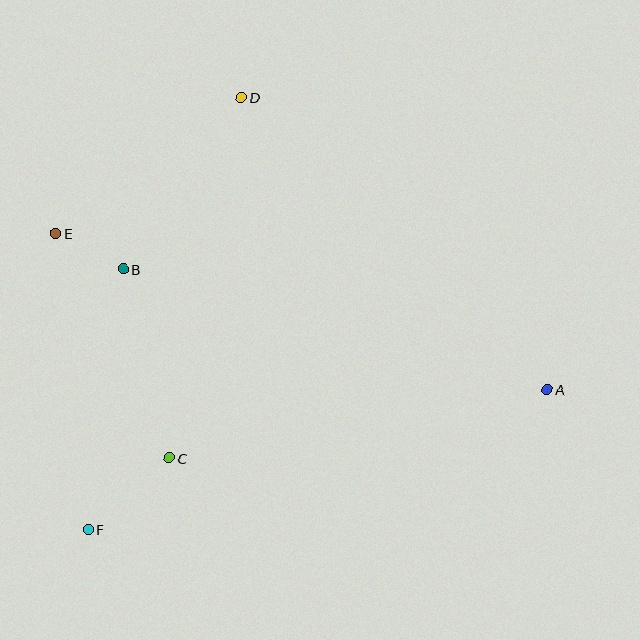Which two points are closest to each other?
Points B and E are closest to each other.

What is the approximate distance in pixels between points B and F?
The distance between B and F is approximately 263 pixels.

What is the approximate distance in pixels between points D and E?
The distance between D and E is approximately 230 pixels.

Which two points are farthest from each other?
Points A and E are farthest from each other.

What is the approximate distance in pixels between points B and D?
The distance between B and D is approximately 208 pixels.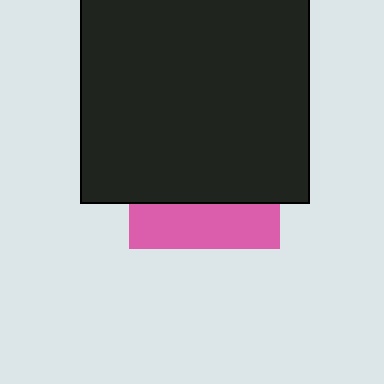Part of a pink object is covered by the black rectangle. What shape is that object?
It is a square.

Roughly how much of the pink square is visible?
A small part of it is visible (roughly 30%).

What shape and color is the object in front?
The object in front is a black rectangle.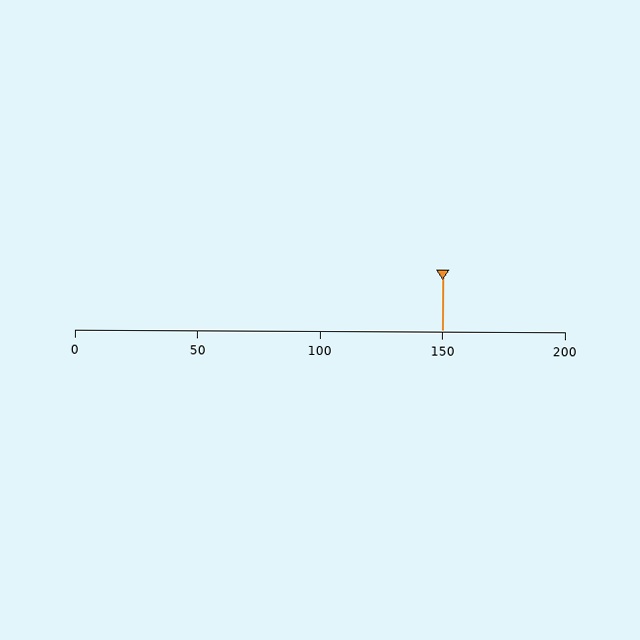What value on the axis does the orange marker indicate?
The marker indicates approximately 150.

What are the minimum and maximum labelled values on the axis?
The axis runs from 0 to 200.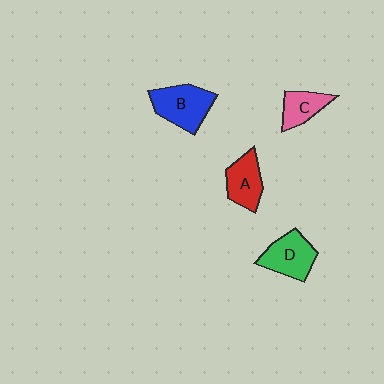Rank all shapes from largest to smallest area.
From largest to smallest: B (blue), D (green), A (red), C (pink).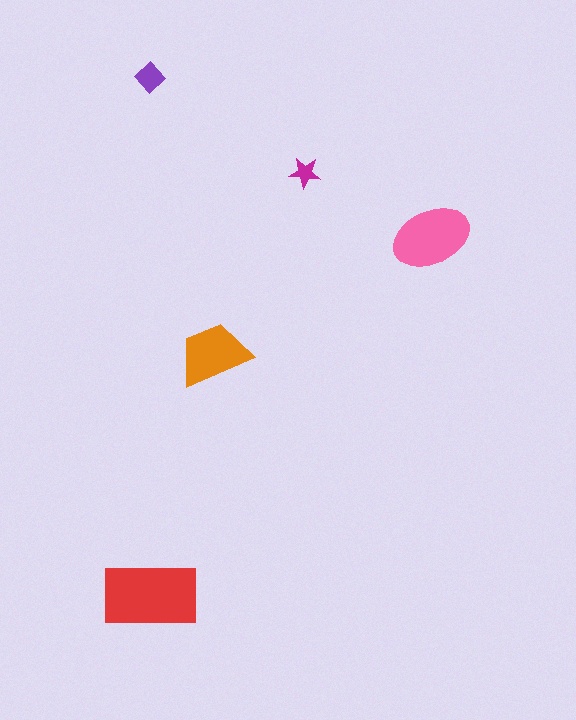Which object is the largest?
The red rectangle.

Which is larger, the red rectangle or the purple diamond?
The red rectangle.